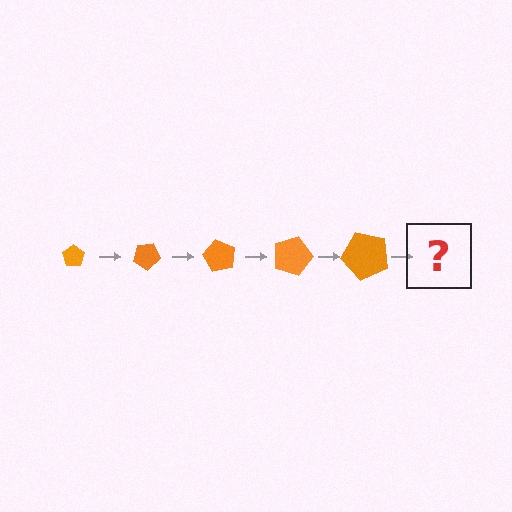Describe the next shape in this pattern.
It should be a pentagon, larger than the previous one and rotated 150 degrees from the start.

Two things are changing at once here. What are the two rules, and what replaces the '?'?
The two rules are that the pentagon grows larger each step and it rotates 30 degrees each step. The '?' should be a pentagon, larger than the previous one and rotated 150 degrees from the start.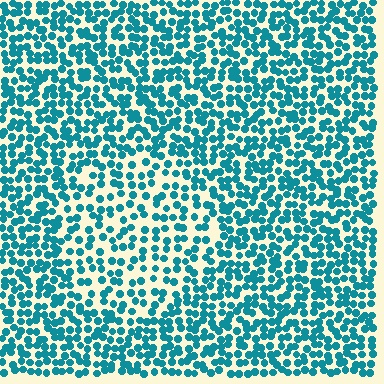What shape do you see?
I see a circle.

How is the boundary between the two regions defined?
The boundary is defined by a change in element density (approximately 1.6x ratio). All elements are the same color, size, and shape.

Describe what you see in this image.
The image contains small teal elements arranged at two different densities. A circle-shaped region is visible where the elements are less densely packed than the surrounding area.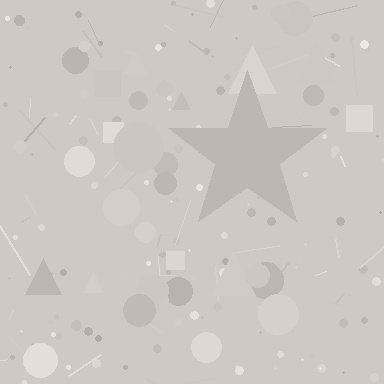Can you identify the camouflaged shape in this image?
The camouflaged shape is a star.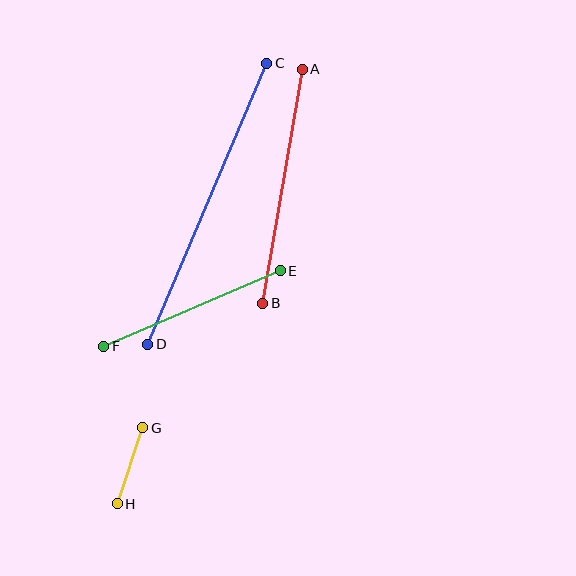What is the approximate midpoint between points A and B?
The midpoint is at approximately (283, 186) pixels.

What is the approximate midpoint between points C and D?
The midpoint is at approximately (207, 204) pixels.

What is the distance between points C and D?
The distance is approximately 305 pixels.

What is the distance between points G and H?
The distance is approximately 80 pixels.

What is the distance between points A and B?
The distance is approximately 237 pixels.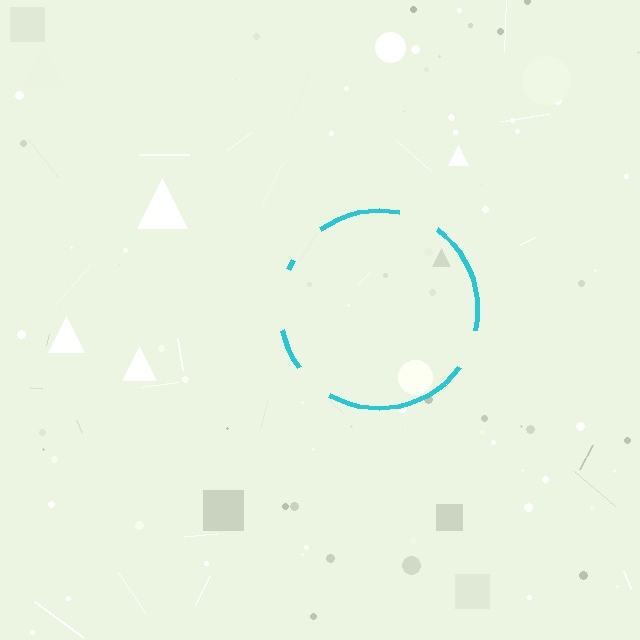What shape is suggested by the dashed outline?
The dashed outline suggests a circle.